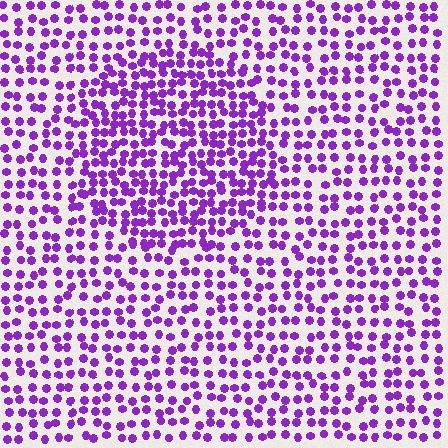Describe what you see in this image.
The image contains small purple elements arranged at two different densities. A circle-shaped region is visible where the elements are more densely packed than the surrounding area.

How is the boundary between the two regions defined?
The boundary is defined by a change in element density (approximately 1.6x ratio). All elements are the same color, size, and shape.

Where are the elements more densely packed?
The elements are more densely packed inside the circle boundary.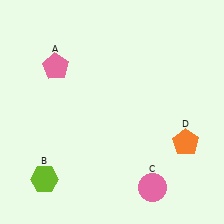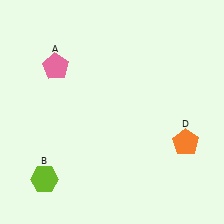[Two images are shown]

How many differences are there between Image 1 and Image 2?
There is 1 difference between the two images.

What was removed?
The pink circle (C) was removed in Image 2.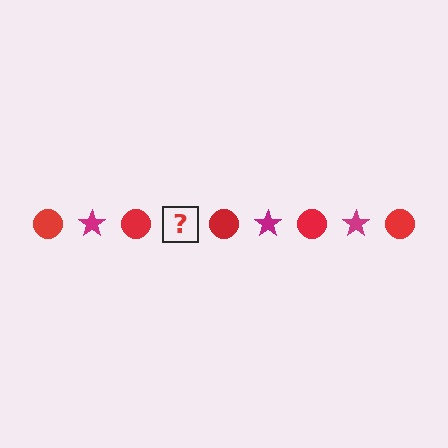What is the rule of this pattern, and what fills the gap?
The rule is that the pattern alternates between red circle and magenta star. The gap should be filled with a magenta star.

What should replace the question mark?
The question mark should be replaced with a magenta star.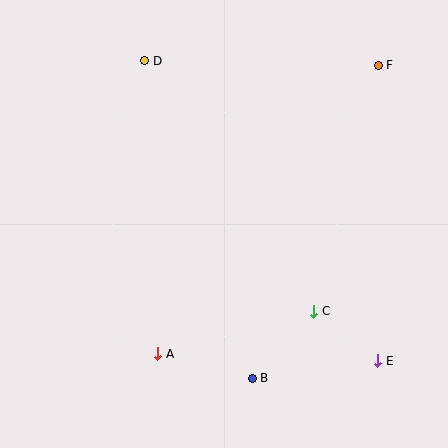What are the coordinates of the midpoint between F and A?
The midpoint between F and A is at (268, 209).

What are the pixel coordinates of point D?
Point D is at (145, 61).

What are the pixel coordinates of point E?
Point E is at (378, 361).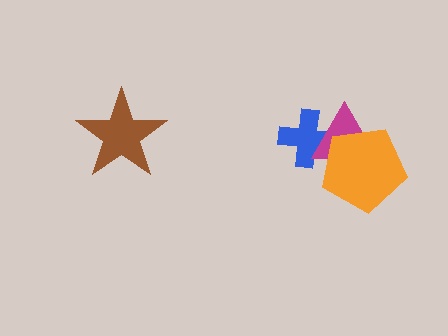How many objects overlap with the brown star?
0 objects overlap with the brown star.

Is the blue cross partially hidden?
Yes, it is partially covered by another shape.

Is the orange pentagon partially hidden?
No, no other shape covers it.